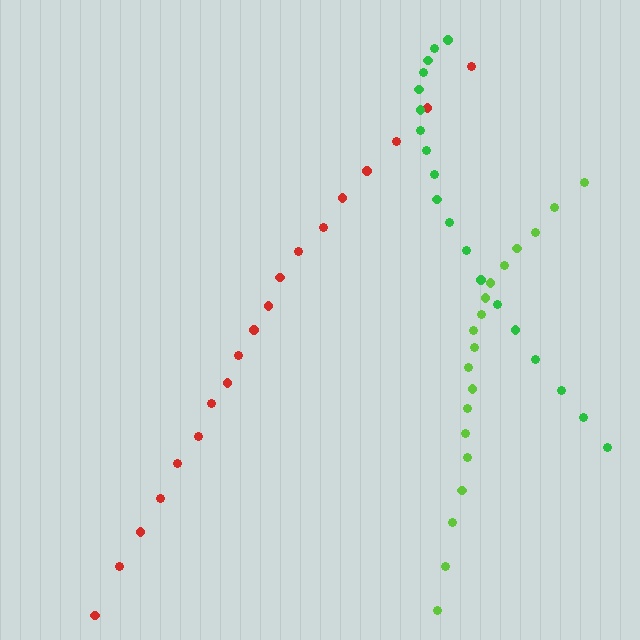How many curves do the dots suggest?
There are 3 distinct paths.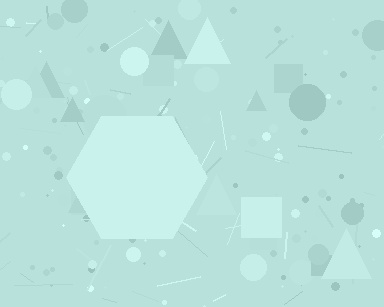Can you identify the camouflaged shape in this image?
The camouflaged shape is a hexagon.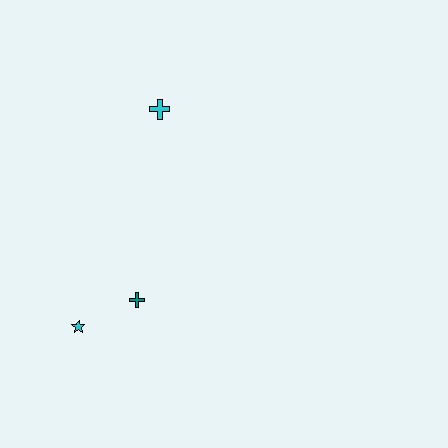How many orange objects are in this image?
There are no orange objects.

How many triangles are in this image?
There are no triangles.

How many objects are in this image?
There are 3 objects.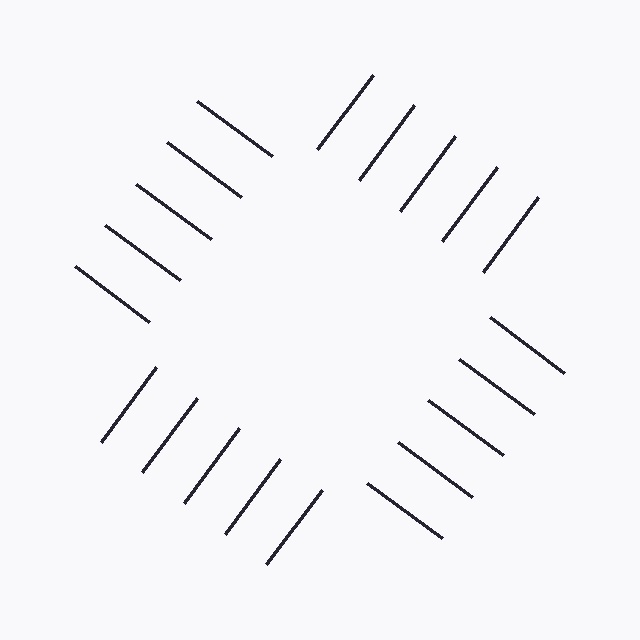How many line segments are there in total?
20 — 5 along each of the 4 edges.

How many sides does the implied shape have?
4 sides — the line-ends trace a square.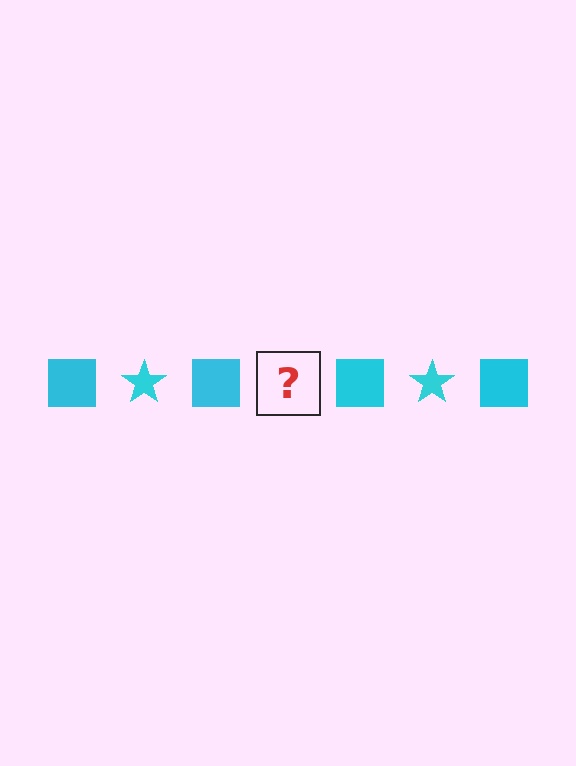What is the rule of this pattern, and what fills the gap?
The rule is that the pattern cycles through square, star shapes in cyan. The gap should be filled with a cyan star.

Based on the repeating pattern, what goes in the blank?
The blank should be a cyan star.